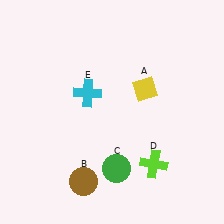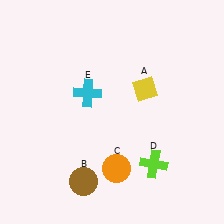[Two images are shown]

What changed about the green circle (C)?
In Image 1, C is green. In Image 2, it changed to orange.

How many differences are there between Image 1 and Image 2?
There is 1 difference between the two images.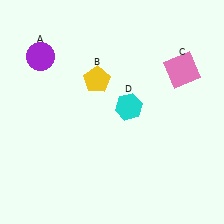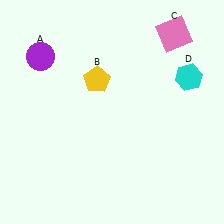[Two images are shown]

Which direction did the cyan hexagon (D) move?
The cyan hexagon (D) moved right.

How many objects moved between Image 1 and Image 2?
2 objects moved between the two images.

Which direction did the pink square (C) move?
The pink square (C) moved up.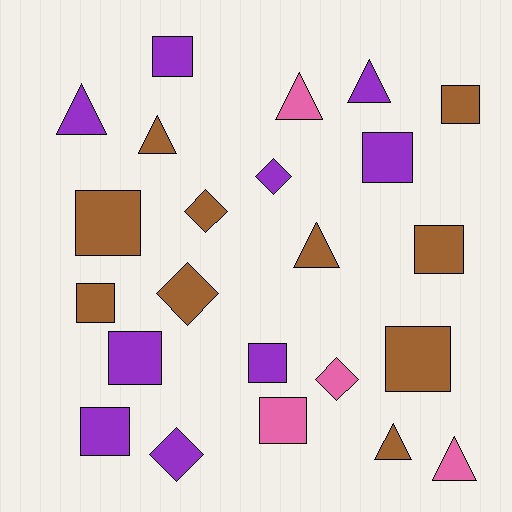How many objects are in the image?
There are 23 objects.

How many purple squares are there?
There are 5 purple squares.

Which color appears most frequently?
Brown, with 10 objects.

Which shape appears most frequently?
Square, with 11 objects.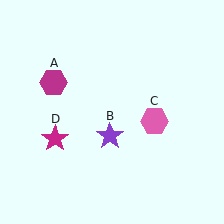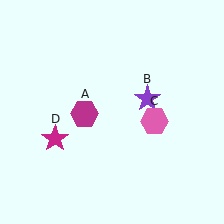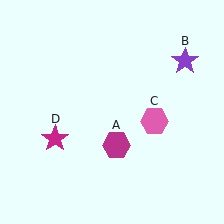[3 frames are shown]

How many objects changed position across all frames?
2 objects changed position: magenta hexagon (object A), purple star (object B).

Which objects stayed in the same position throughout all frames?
Pink hexagon (object C) and magenta star (object D) remained stationary.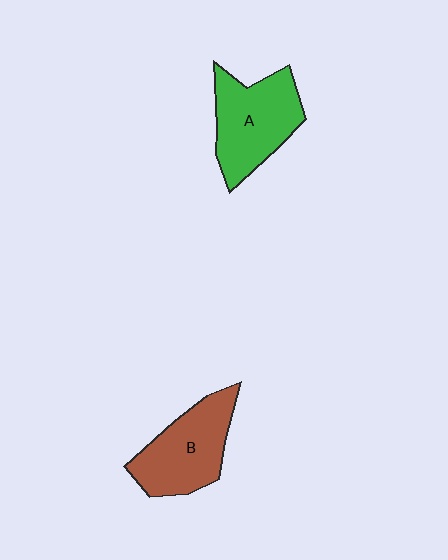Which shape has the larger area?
Shape A (green).